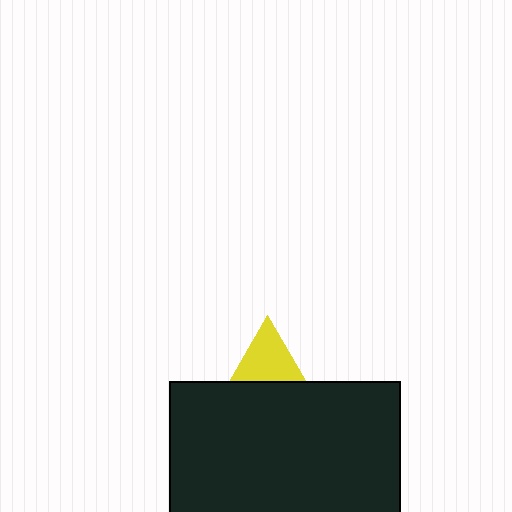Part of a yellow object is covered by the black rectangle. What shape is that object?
It is a triangle.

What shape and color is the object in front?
The object in front is a black rectangle.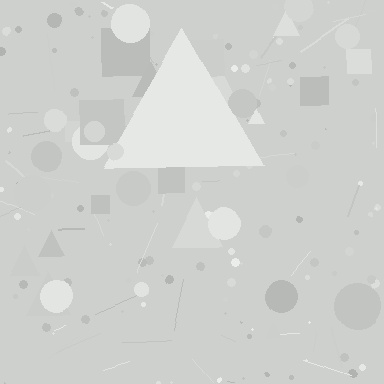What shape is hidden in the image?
A triangle is hidden in the image.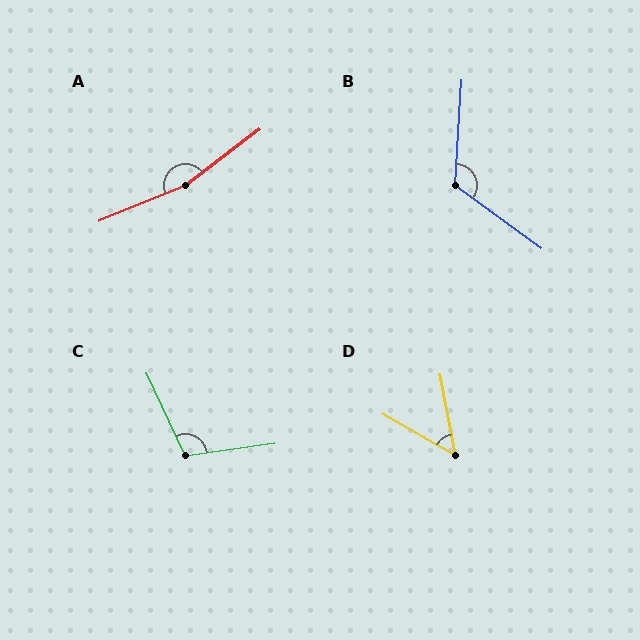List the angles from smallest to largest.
D (49°), C (107°), B (123°), A (165°).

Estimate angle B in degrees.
Approximately 123 degrees.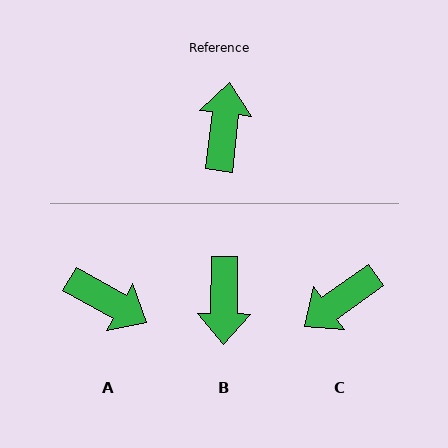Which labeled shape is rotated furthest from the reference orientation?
B, about 174 degrees away.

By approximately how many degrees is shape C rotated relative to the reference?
Approximately 132 degrees counter-clockwise.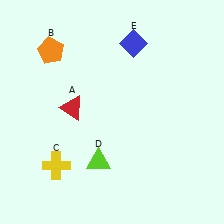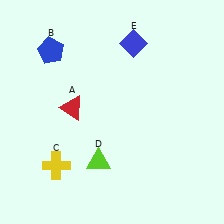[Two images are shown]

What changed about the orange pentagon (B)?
In Image 1, B is orange. In Image 2, it changed to blue.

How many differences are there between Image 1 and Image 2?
There is 1 difference between the two images.